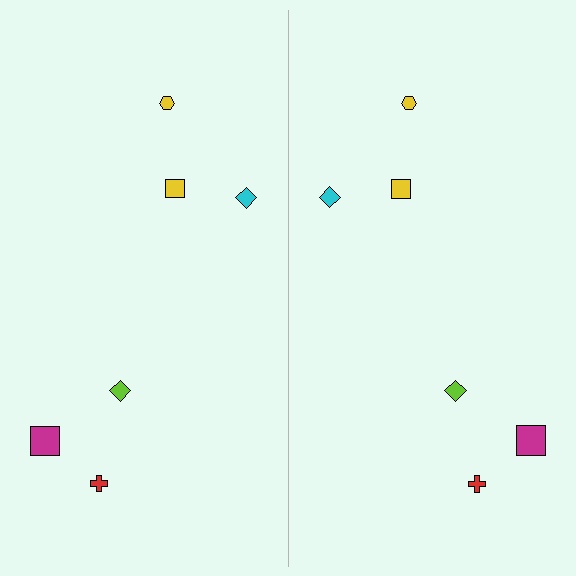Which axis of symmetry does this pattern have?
The pattern has a vertical axis of symmetry running through the center of the image.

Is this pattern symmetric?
Yes, this pattern has bilateral (reflection) symmetry.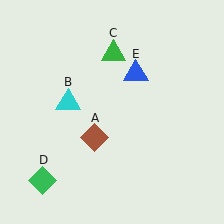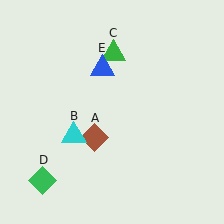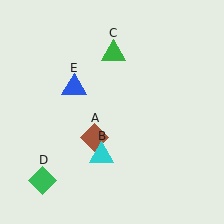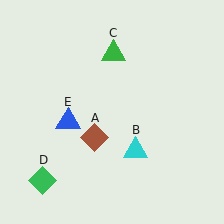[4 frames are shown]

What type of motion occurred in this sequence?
The cyan triangle (object B), blue triangle (object E) rotated counterclockwise around the center of the scene.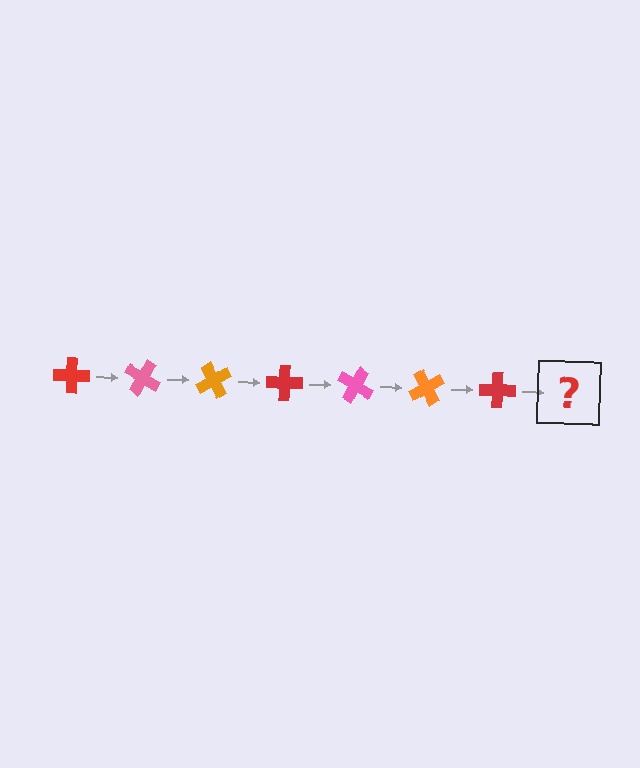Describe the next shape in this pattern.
It should be a pink cross, rotated 210 degrees from the start.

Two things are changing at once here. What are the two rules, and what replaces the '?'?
The two rules are that it rotates 30 degrees each step and the color cycles through red, pink, and orange. The '?' should be a pink cross, rotated 210 degrees from the start.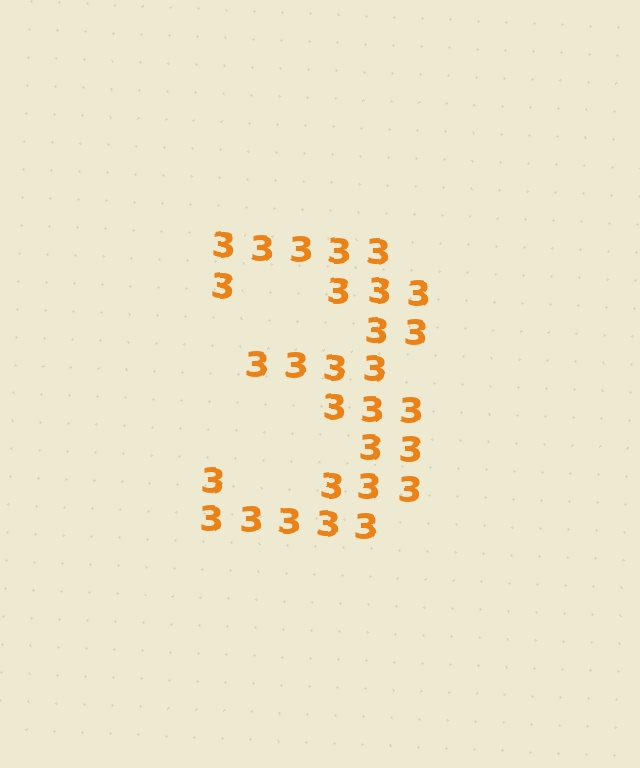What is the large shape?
The large shape is the digit 3.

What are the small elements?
The small elements are digit 3's.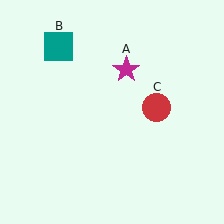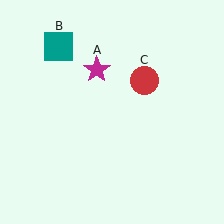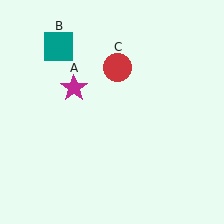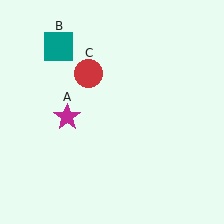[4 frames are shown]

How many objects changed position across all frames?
2 objects changed position: magenta star (object A), red circle (object C).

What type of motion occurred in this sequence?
The magenta star (object A), red circle (object C) rotated counterclockwise around the center of the scene.